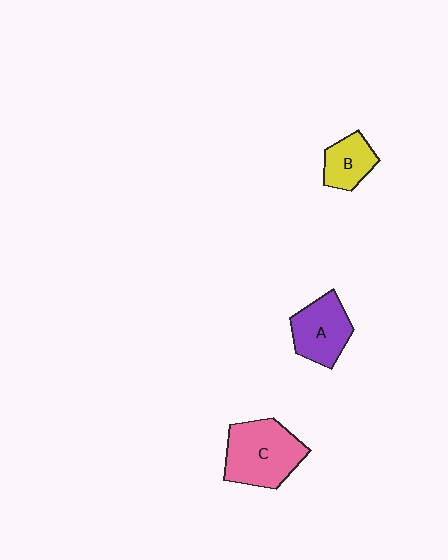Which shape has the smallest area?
Shape B (yellow).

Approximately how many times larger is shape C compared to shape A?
Approximately 1.4 times.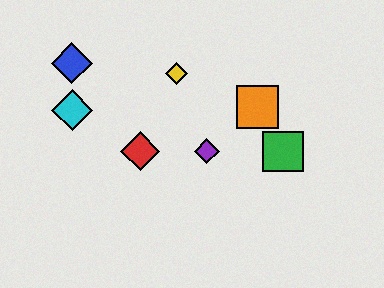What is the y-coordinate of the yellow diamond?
The yellow diamond is at y≈74.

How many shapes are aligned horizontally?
3 shapes (the red diamond, the green square, the purple diamond) are aligned horizontally.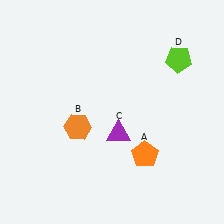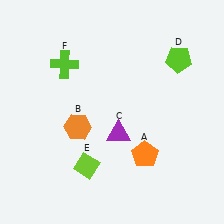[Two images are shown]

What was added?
A lime diamond (E), a lime cross (F) were added in Image 2.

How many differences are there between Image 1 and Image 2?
There are 2 differences between the two images.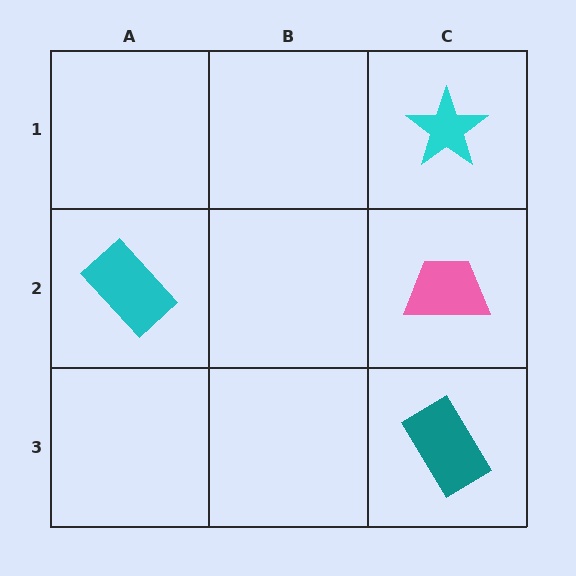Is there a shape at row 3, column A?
No, that cell is empty.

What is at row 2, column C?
A pink trapezoid.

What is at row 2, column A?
A cyan rectangle.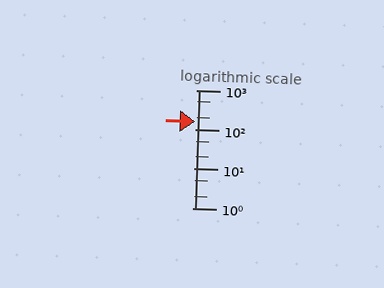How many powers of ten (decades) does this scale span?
The scale spans 3 decades, from 1 to 1000.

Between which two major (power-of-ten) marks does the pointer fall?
The pointer is between 100 and 1000.